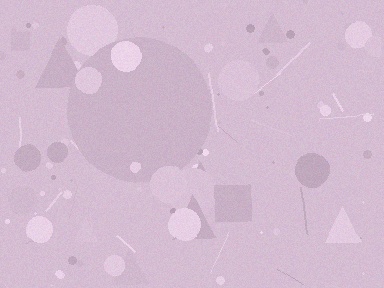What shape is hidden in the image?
A circle is hidden in the image.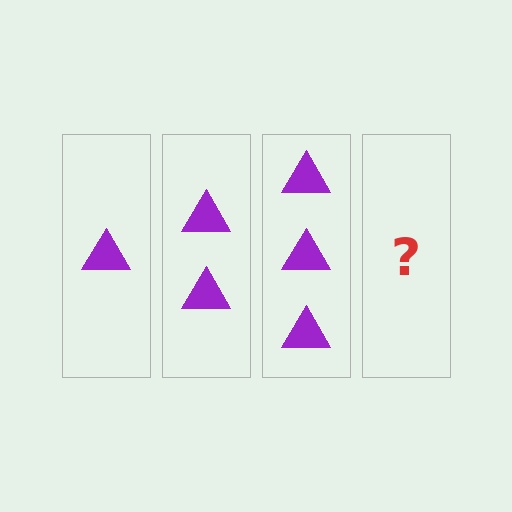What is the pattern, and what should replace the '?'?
The pattern is that each step adds one more triangle. The '?' should be 4 triangles.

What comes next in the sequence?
The next element should be 4 triangles.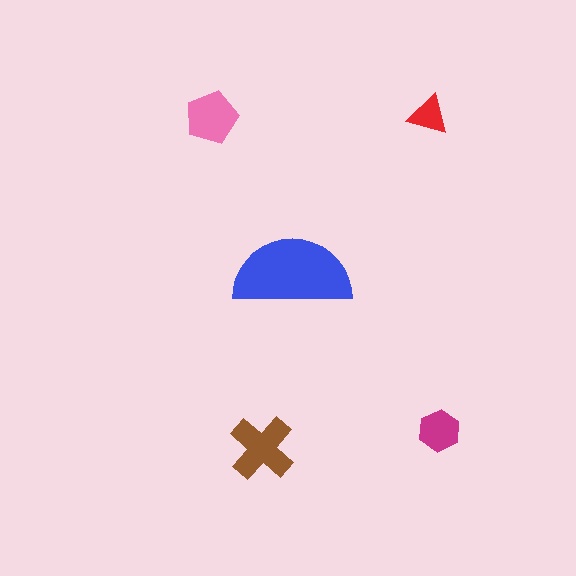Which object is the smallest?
The red triangle.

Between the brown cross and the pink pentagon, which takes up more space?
The brown cross.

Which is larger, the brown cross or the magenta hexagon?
The brown cross.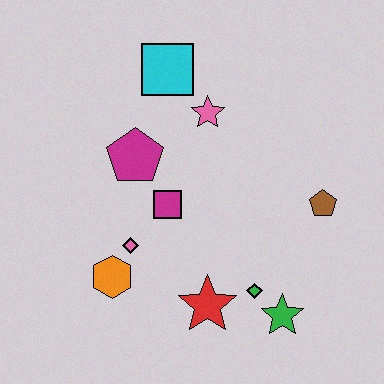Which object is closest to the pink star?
The cyan square is closest to the pink star.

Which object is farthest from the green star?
The cyan square is farthest from the green star.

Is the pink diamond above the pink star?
No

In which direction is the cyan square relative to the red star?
The cyan square is above the red star.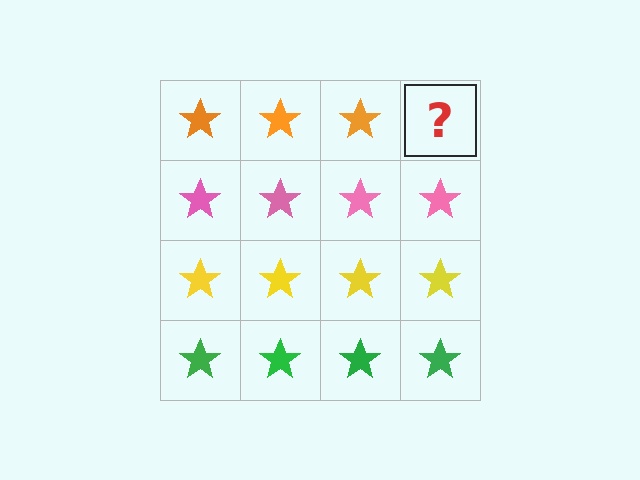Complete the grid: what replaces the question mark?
The question mark should be replaced with an orange star.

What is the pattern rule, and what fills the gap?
The rule is that each row has a consistent color. The gap should be filled with an orange star.